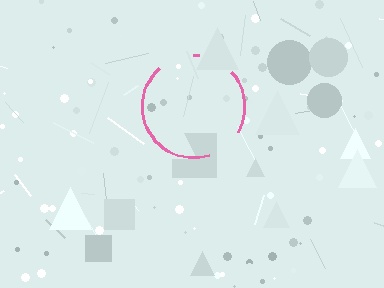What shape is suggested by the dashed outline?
The dashed outline suggests a circle.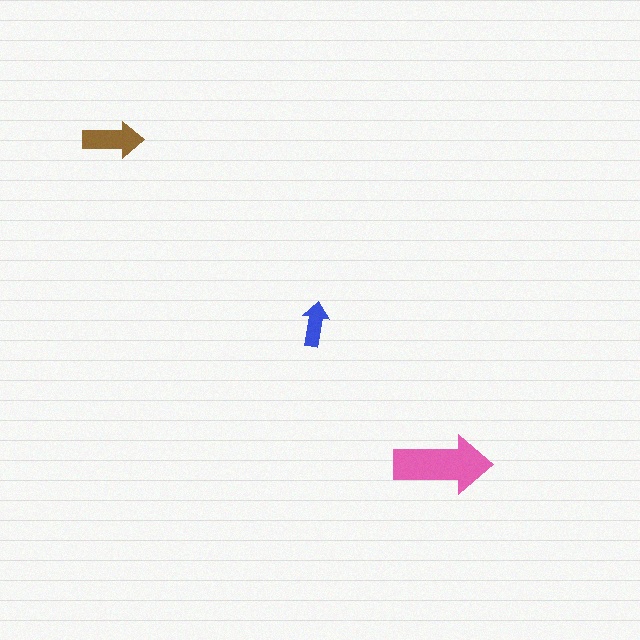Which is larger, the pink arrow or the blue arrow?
The pink one.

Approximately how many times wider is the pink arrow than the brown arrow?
About 1.5 times wider.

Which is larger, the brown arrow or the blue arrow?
The brown one.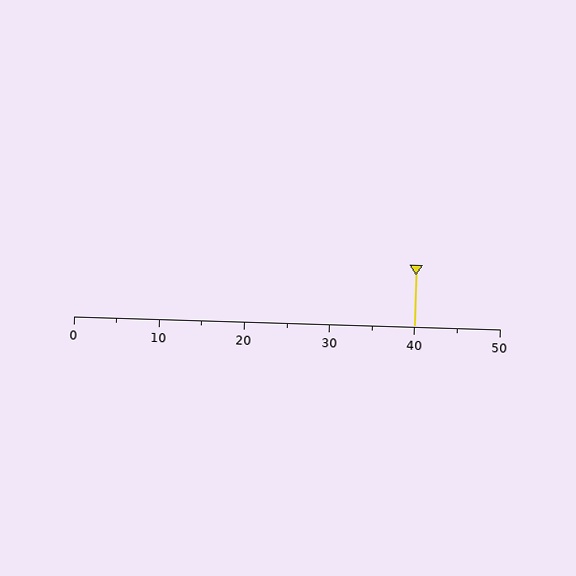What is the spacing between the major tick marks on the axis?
The major ticks are spaced 10 apart.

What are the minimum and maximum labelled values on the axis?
The axis runs from 0 to 50.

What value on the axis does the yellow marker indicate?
The marker indicates approximately 40.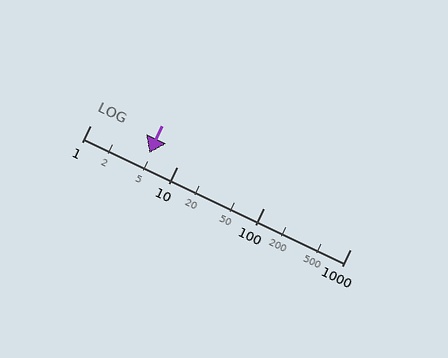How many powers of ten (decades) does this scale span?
The scale spans 3 decades, from 1 to 1000.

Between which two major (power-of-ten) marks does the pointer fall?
The pointer is between 1 and 10.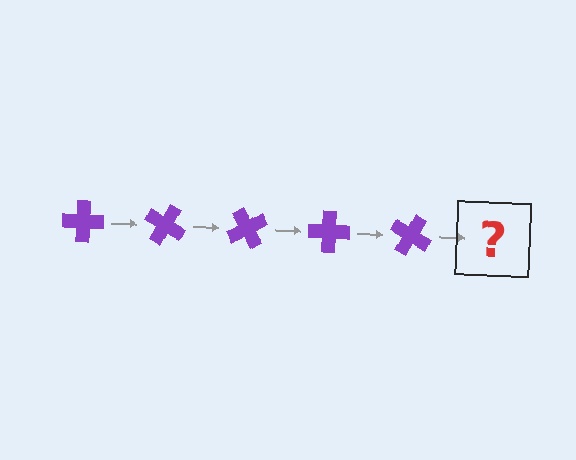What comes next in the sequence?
The next element should be a purple cross rotated 150 degrees.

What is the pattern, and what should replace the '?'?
The pattern is that the cross rotates 30 degrees each step. The '?' should be a purple cross rotated 150 degrees.